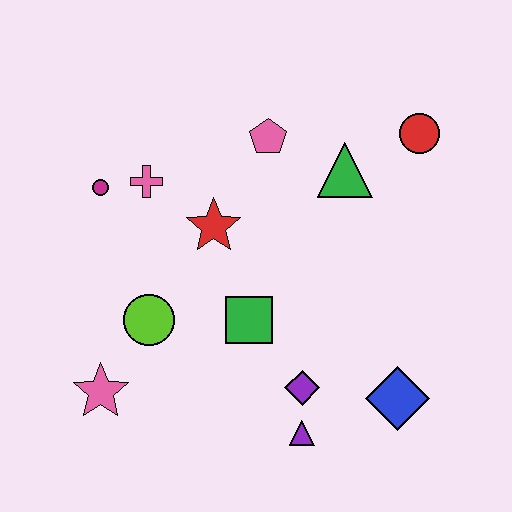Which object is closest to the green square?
The purple diamond is closest to the green square.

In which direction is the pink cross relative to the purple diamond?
The pink cross is above the purple diamond.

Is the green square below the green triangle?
Yes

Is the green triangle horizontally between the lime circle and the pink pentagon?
No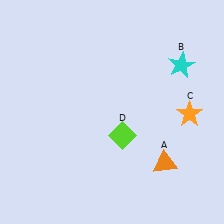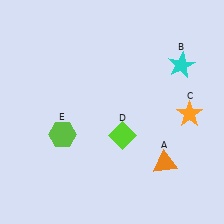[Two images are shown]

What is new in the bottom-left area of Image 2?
A lime hexagon (E) was added in the bottom-left area of Image 2.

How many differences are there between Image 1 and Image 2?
There is 1 difference between the two images.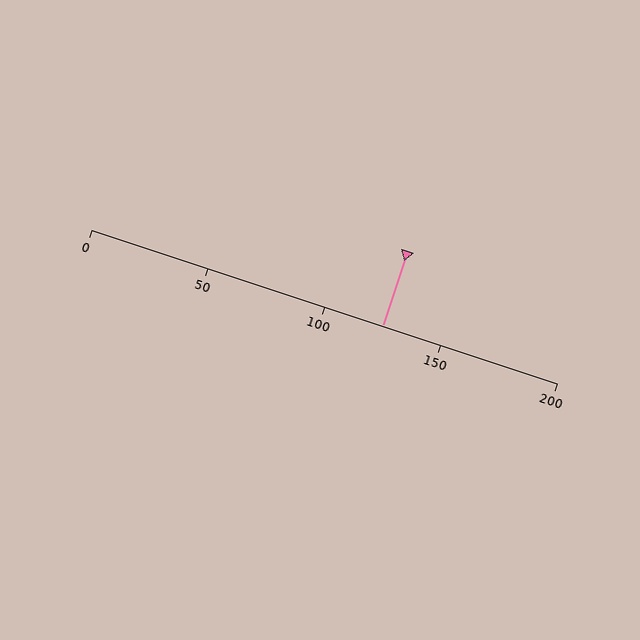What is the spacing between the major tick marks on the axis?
The major ticks are spaced 50 apart.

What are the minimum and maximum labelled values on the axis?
The axis runs from 0 to 200.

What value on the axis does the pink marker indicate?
The marker indicates approximately 125.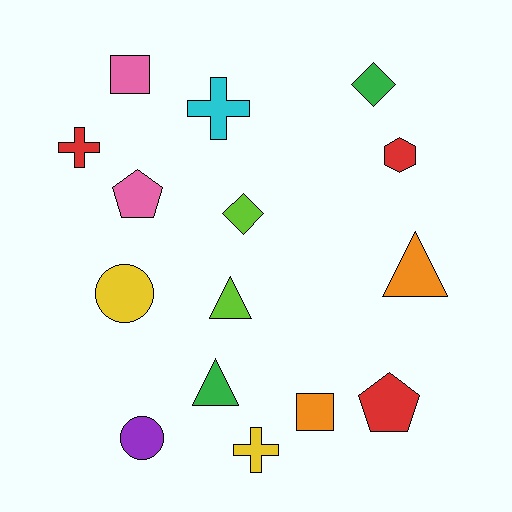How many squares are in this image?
There are 2 squares.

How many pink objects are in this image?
There are 2 pink objects.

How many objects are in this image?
There are 15 objects.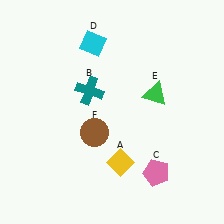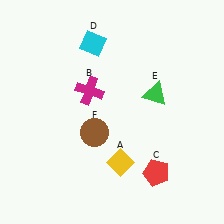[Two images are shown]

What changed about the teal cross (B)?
In Image 1, B is teal. In Image 2, it changed to magenta.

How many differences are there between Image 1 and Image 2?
There are 2 differences between the two images.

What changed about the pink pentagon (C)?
In Image 1, C is pink. In Image 2, it changed to red.